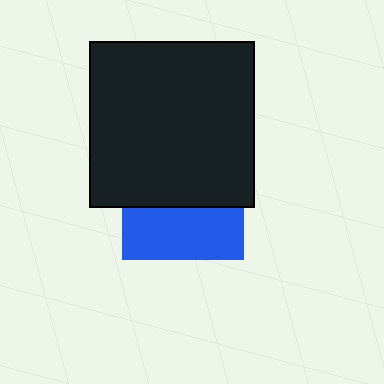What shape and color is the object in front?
The object in front is a black square.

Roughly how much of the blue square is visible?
A small part of it is visible (roughly 43%).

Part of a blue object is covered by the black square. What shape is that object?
It is a square.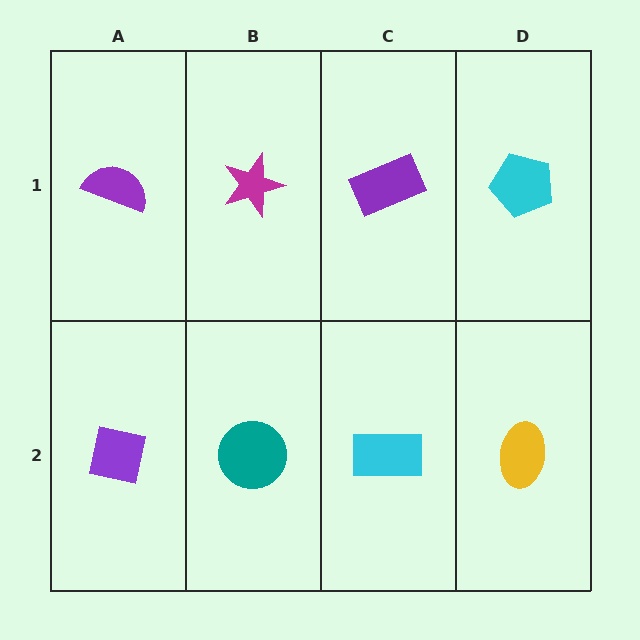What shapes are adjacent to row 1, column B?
A teal circle (row 2, column B), a purple semicircle (row 1, column A), a purple rectangle (row 1, column C).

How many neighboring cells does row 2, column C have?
3.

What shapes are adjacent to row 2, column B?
A magenta star (row 1, column B), a purple square (row 2, column A), a cyan rectangle (row 2, column C).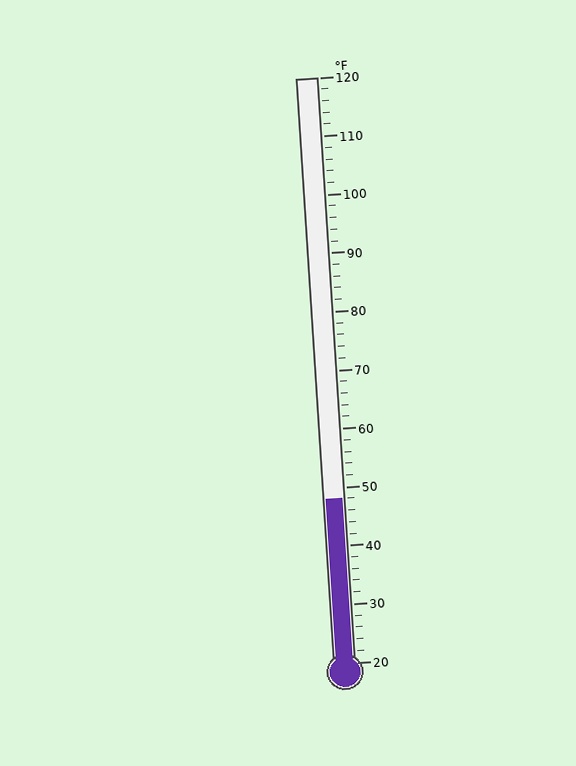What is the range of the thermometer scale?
The thermometer scale ranges from 20°F to 120°F.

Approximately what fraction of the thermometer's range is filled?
The thermometer is filled to approximately 30% of its range.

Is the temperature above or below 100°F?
The temperature is below 100°F.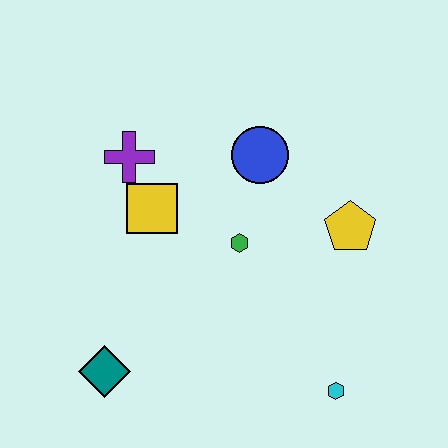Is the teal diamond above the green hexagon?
No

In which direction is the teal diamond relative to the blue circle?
The teal diamond is below the blue circle.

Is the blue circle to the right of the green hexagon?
Yes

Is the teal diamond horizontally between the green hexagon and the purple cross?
No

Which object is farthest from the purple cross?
The cyan hexagon is farthest from the purple cross.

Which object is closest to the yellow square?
The purple cross is closest to the yellow square.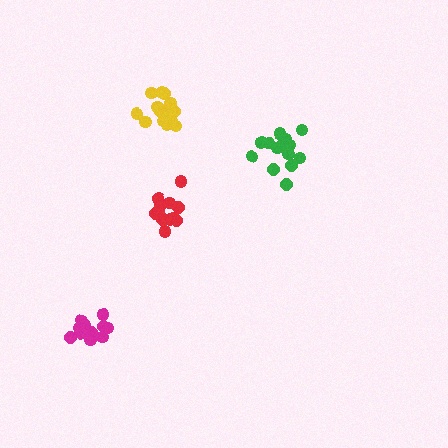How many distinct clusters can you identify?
There are 4 distinct clusters.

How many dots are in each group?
Group 1: 14 dots, Group 2: 13 dots, Group 3: 18 dots, Group 4: 12 dots (57 total).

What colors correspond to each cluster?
The clusters are colored: green, red, yellow, magenta.